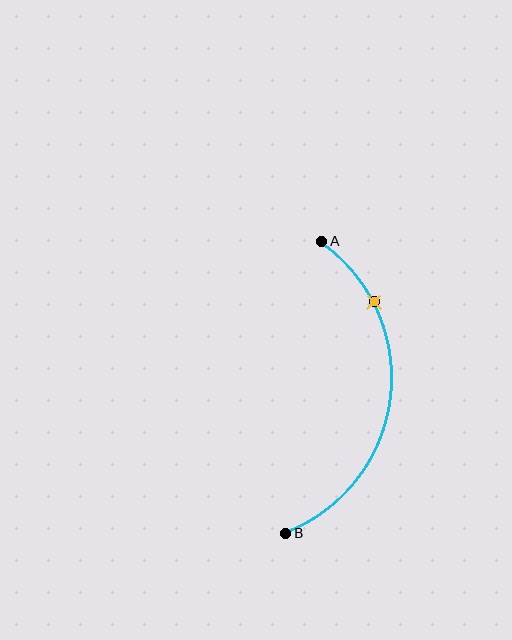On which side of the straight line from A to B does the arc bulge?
The arc bulges to the right of the straight line connecting A and B.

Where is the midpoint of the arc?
The arc midpoint is the point on the curve farthest from the straight line joining A and B. It sits to the right of that line.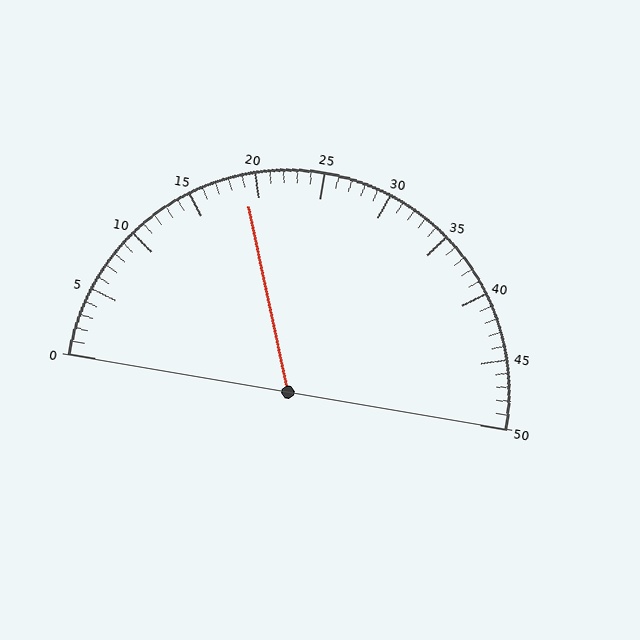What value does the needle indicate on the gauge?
The needle indicates approximately 19.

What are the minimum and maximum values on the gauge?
The gauge ranges from 0 to 50.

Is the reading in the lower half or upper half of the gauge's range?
The reading is in the lower half of the range (0 to 50).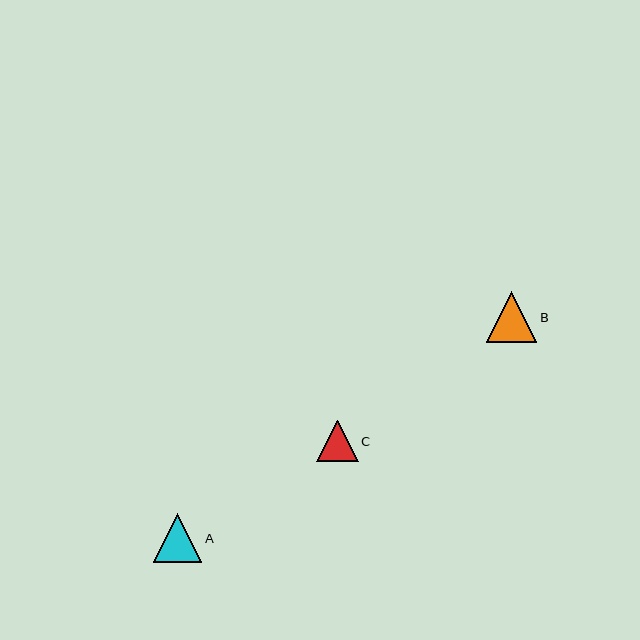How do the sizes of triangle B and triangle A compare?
Triangle B and triangle A are approximately the same size.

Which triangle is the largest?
Triangle B is the largest with a size of approximately 51 pixels.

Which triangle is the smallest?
Triangle C is the smallest with a size of approximately 42 pixels.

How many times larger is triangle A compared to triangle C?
Triangle A is approximately 1.2 times the size of triangle C.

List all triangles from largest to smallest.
From largest to smallest: B, A, C.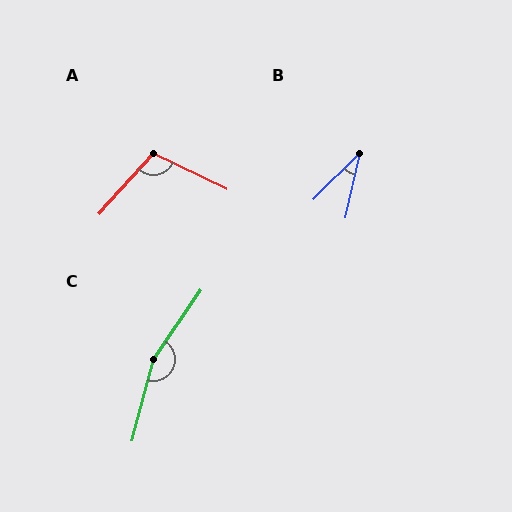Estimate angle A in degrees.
Approximately 107 degrees.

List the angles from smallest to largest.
B (32°), A (107°), C (160°).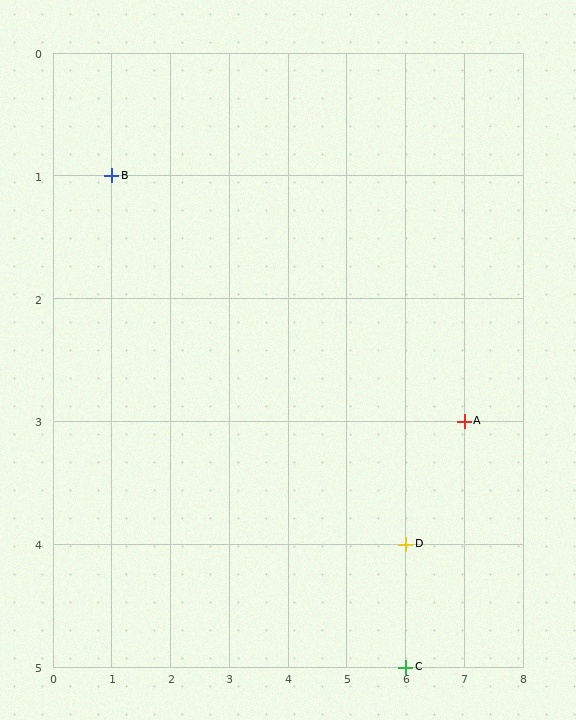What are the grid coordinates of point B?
Point B is at grid coordinates (1, 1).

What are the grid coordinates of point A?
Point A is at grid coordinates (7, 3).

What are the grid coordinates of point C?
Point C is at grid coordinates (6, 5).